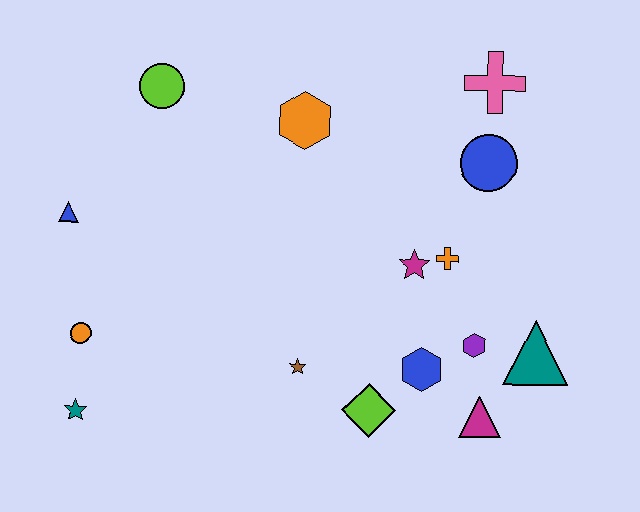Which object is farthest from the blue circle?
The teal star is farthest from the blue circle.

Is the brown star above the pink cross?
No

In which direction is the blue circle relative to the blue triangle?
The blue circle is to the right of the blue triangle.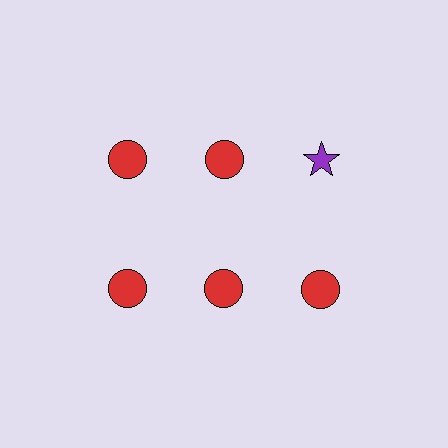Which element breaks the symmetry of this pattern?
The purple star in the top row, center column breaks the symmetry. All other shapes are red circles.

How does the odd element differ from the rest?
It differs in both color (purple instead of red) and shape (star instead of circle).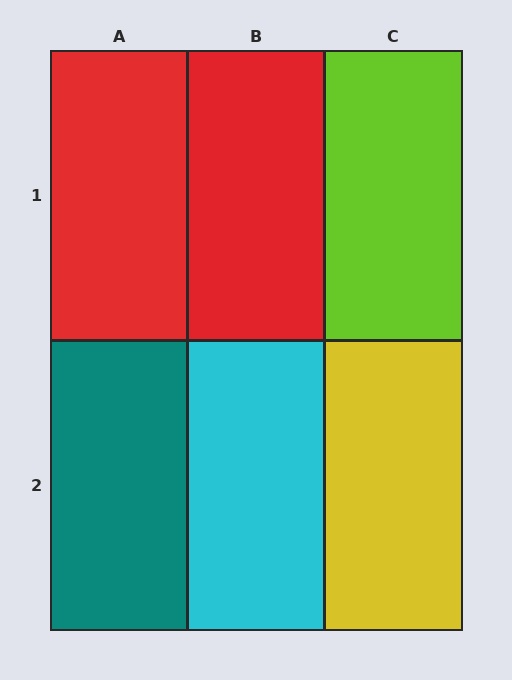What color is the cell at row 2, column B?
Cyan.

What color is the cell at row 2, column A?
Teal.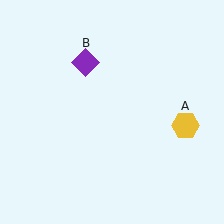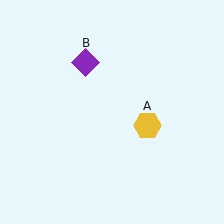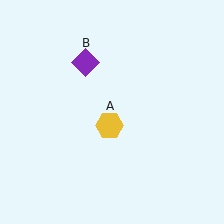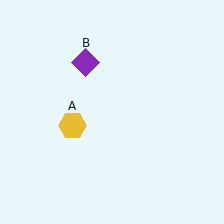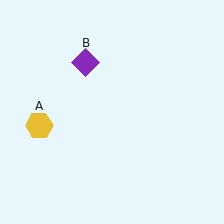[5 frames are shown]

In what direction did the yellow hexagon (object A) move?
The yellow hexagon (object A) moved left.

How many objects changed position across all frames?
1 object changed position: yellow hexagon (object A).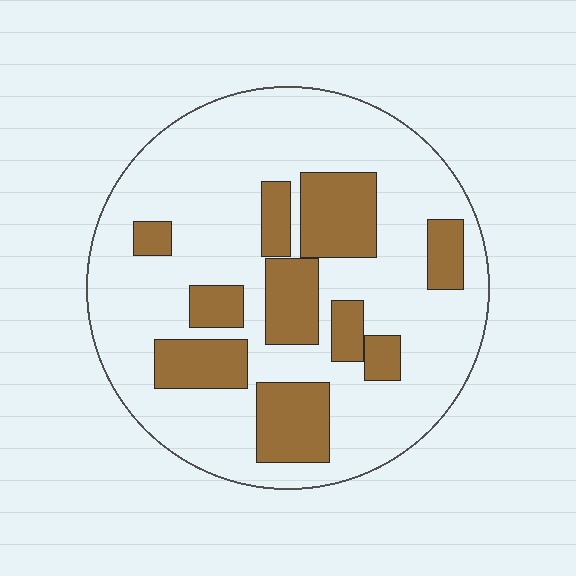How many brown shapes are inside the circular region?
10.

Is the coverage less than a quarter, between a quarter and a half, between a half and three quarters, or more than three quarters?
Between a quarter and a half.